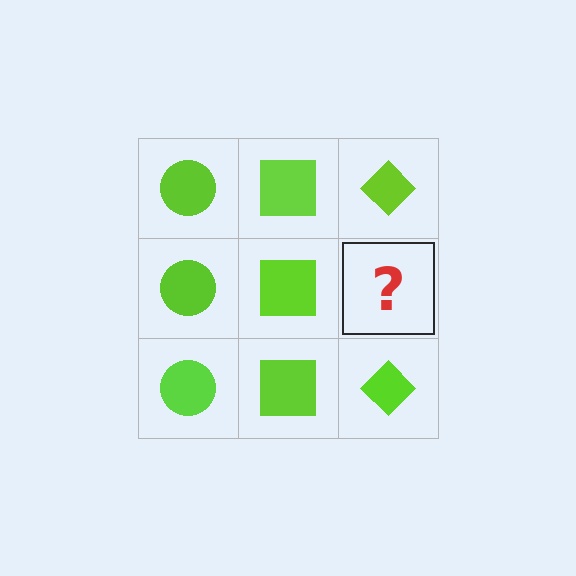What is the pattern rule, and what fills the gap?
The rule is that each column has a consistent shape. The gap should be filled with a lime diamond.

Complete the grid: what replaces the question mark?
The question mark should be replaced with a lime diamond.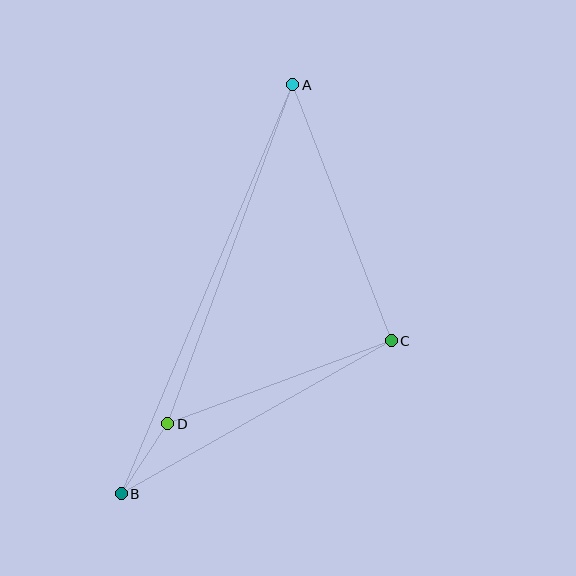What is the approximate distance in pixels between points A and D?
The distance between A and D is approximately 361 pixels.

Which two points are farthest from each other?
Points A and B are farthest from each other.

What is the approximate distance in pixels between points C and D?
The distance between C and D is approximately 239 pixels.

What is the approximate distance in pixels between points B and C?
The distance between B and C is approximately 311 pixels.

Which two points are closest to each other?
Points B and D are closest to each other.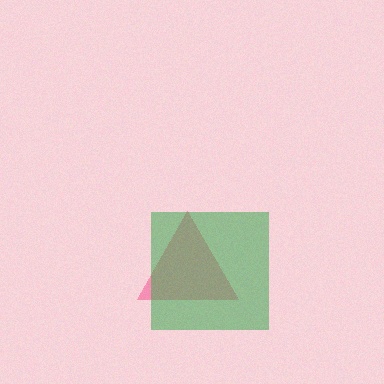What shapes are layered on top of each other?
The layered shapes are: a pink triangle, a green square.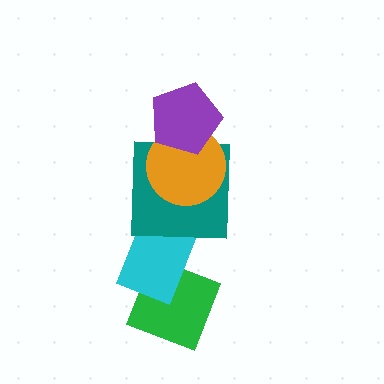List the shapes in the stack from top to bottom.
From top to bottom: the purple pentagon, the orange circle, the teal square, the cyan rectangle, the green diamond.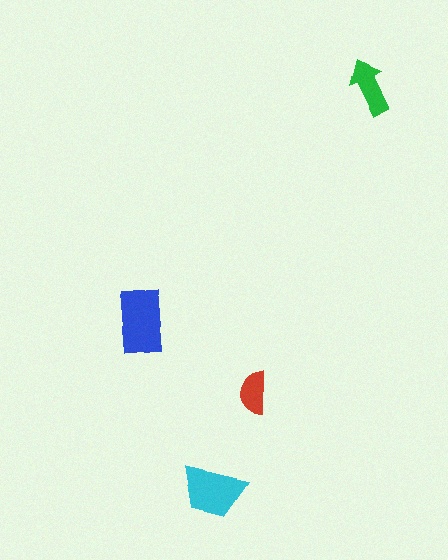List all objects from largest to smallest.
The blue rectangle, the cyan trapezoid, the green arrow, the red semicircle.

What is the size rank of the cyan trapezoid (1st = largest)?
2nd.